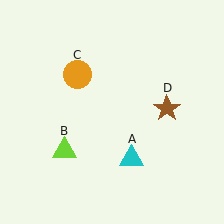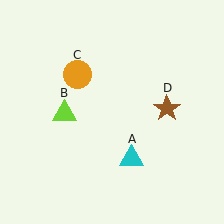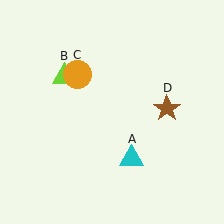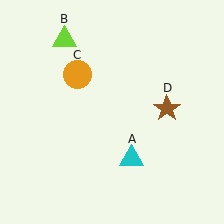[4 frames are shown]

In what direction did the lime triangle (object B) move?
The lime triangle (object B) moved up.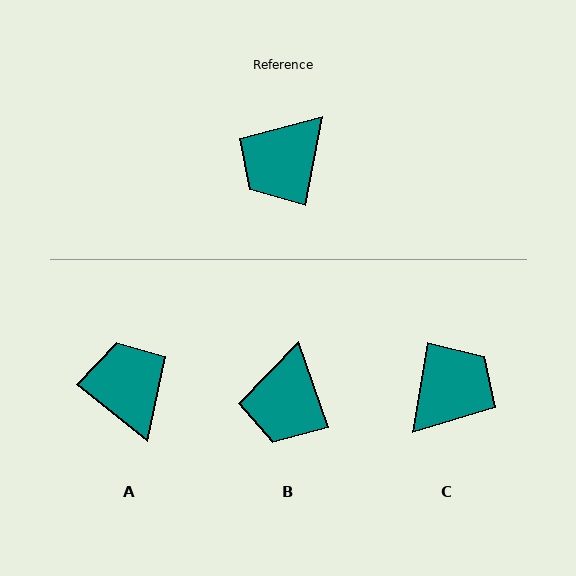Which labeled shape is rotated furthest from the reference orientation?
C, about 178 degrees away.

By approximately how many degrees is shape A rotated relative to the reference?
Approximately 117 degrees clockwise.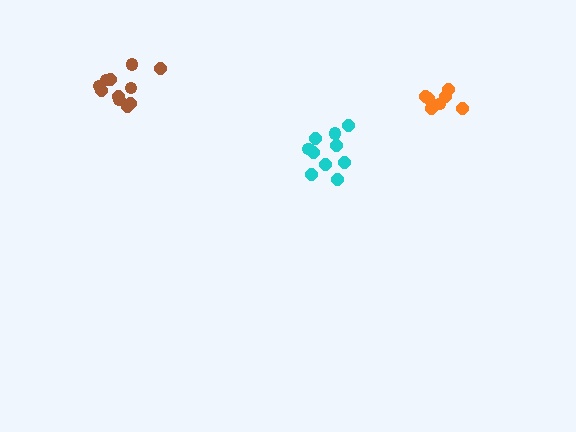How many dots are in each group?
Group 1: 10 dots, Group 2: 11 dots, Group 3: 7 dots (28 total).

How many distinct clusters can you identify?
There are 3 distinct clusters.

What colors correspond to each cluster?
The clusters are colored: cyan, brown, orange.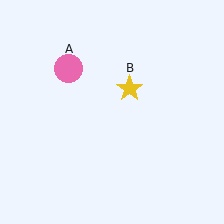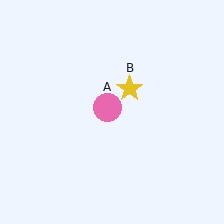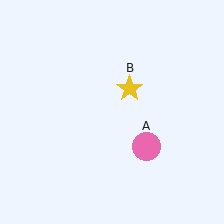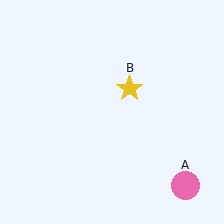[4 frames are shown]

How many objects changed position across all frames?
1 object changed position: pink circle (object A).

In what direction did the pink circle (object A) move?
The pink circle (object A) moved down and to the right.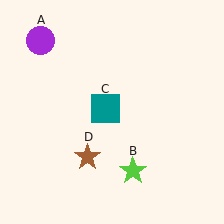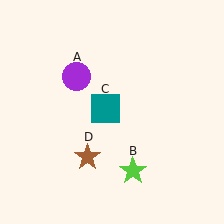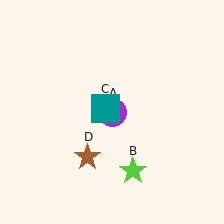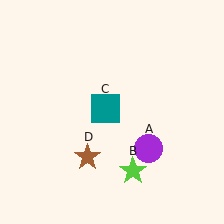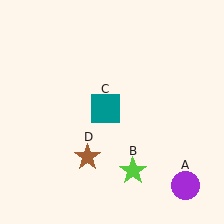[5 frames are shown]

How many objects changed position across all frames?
1 object changed position: purple circle (object A).